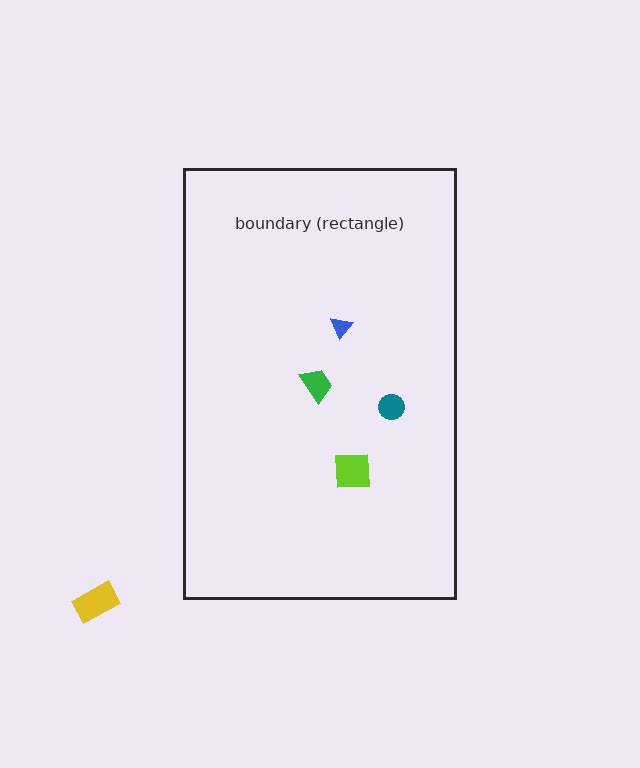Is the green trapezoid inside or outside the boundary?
Inside.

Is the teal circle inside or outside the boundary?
Inside.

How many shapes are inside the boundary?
4 inside, 1 outside.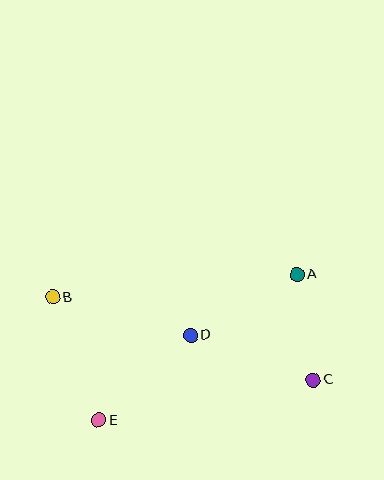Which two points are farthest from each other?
Points B and C are farthest from each other.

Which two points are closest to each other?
Points A and C are closest to each other.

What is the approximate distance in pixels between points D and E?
The distance between D and E is approximately 125 pixels.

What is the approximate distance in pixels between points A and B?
The distance between A and B is approximately 245 pixels.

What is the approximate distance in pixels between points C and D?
The distance between C and D is approximately 130 pixels.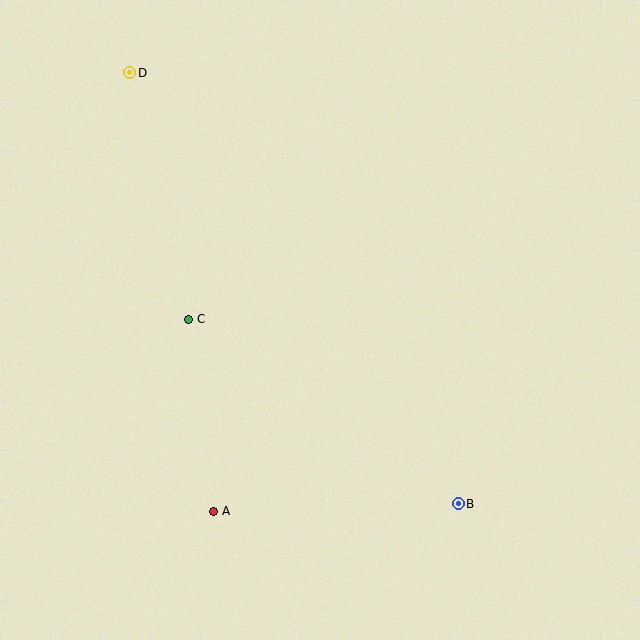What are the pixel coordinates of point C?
Point C is at (189, 319).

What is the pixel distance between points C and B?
The distance between C and B is 327 pixels.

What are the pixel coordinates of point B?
Point B is at (458, 504).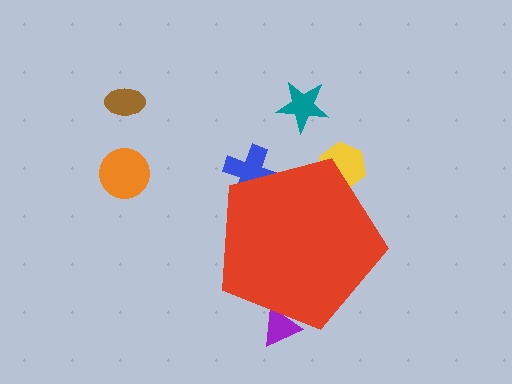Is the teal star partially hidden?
No, the teal star is fully visible.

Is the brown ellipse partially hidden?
No, the brown ellipse is fully visible.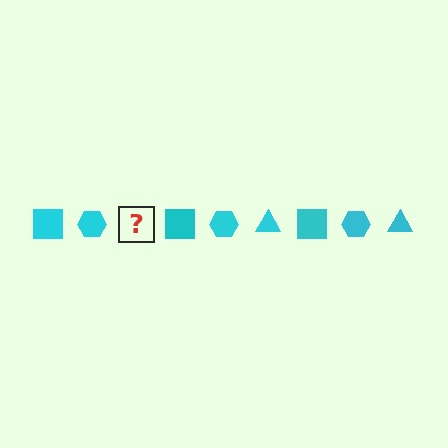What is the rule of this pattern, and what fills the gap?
The rule is that the pattern cycles through square, hexagon, triangle shapes in cyan. The gap should be filled with a cyan triangle.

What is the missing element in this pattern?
The missing element is a cyan triangle.